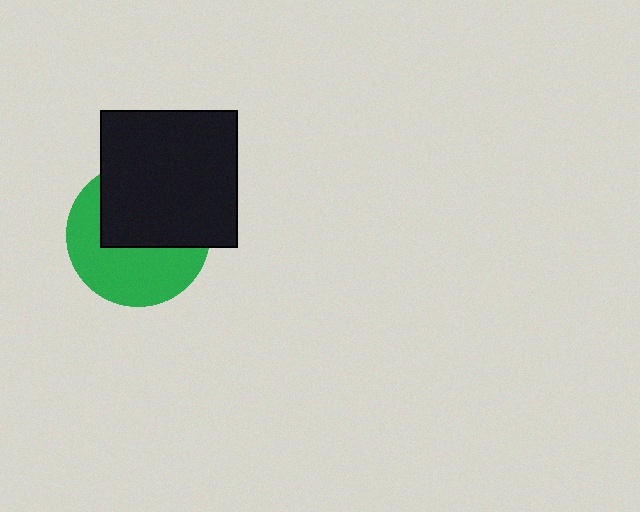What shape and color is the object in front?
The object in front is a black square.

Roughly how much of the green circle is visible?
About half of it is visible (roughly 50%).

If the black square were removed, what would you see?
You would see the complete green circle.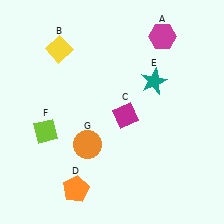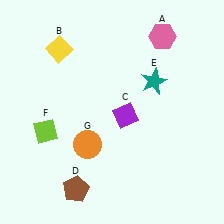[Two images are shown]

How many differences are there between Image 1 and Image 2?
There are 3 differences between the two images.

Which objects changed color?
A changed from magenta to pink. C changed from magenta to purple. D changed from orange to brown.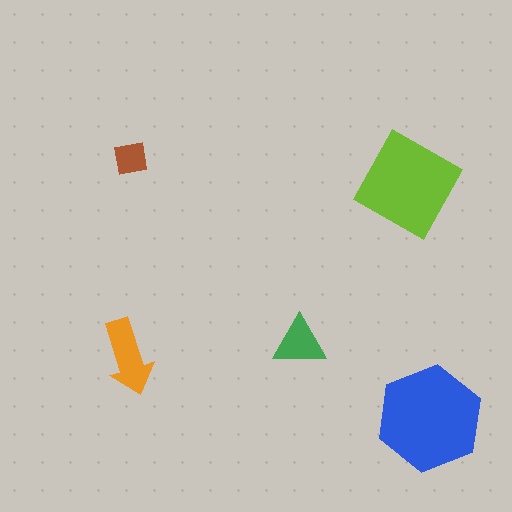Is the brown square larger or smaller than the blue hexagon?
Smaller.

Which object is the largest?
The blue hexagon.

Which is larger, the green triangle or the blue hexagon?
The blue hexagon.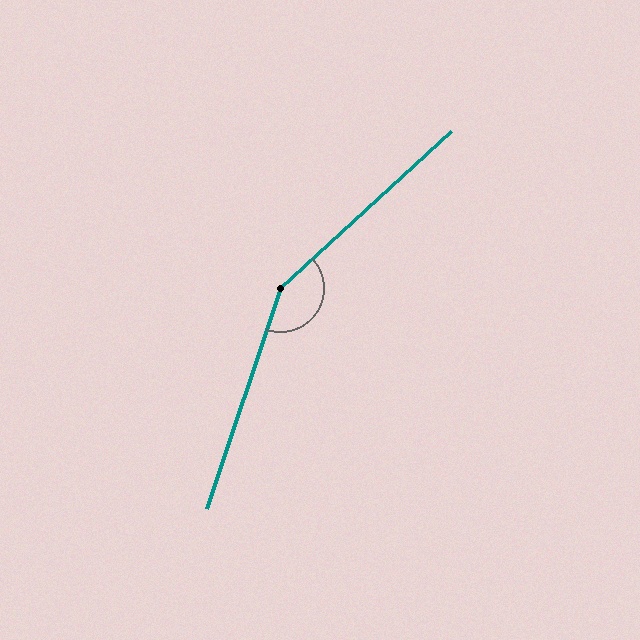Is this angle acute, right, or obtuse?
It is obtuse.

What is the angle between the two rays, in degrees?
Approximately 151 degrees.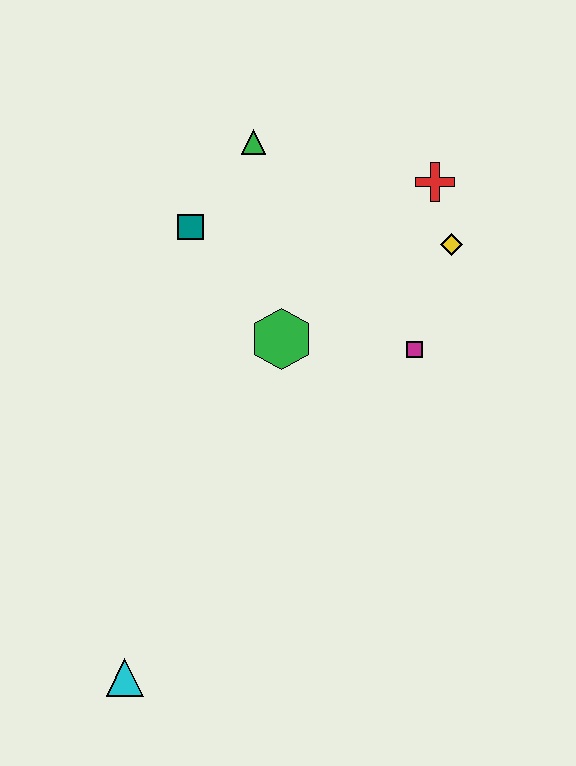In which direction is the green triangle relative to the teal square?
The green triangle is above the teal square.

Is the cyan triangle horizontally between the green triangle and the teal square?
No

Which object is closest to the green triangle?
The teal square is closest to the green triangle.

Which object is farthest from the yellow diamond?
The cyan triangle is farthest from the yellow diamond.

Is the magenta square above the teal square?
No